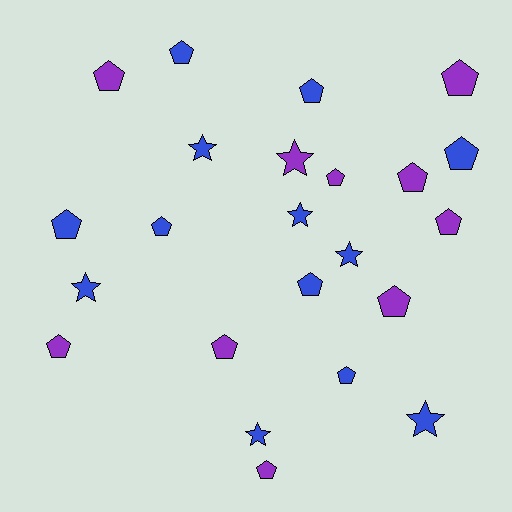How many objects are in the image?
There are 23 objects.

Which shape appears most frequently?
Pentagon, with 16 objects.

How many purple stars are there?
There is 1 purple star.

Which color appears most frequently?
Blue, with 13 objects.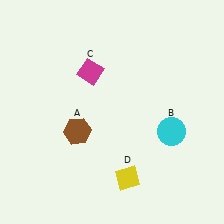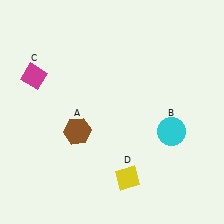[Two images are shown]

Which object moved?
The magenta diamond (C) moved left.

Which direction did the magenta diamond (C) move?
The magenta diamond (C) moved left.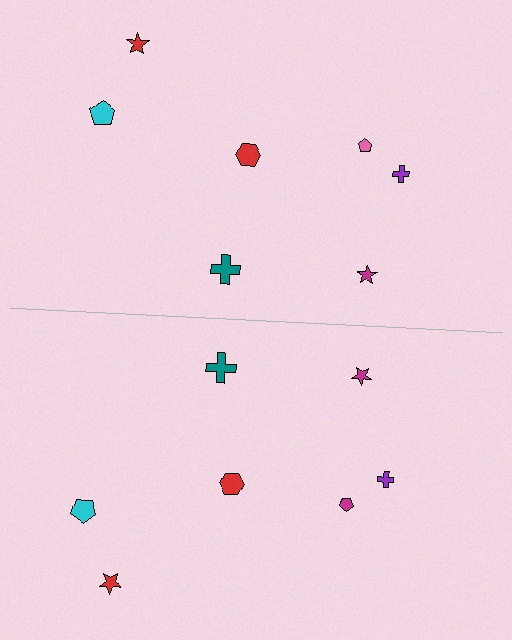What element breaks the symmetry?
The magenta pentagon on the bottom side breaks the symmetry — its mirror counterpart is pink.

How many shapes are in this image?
There are 14 shapes in this image.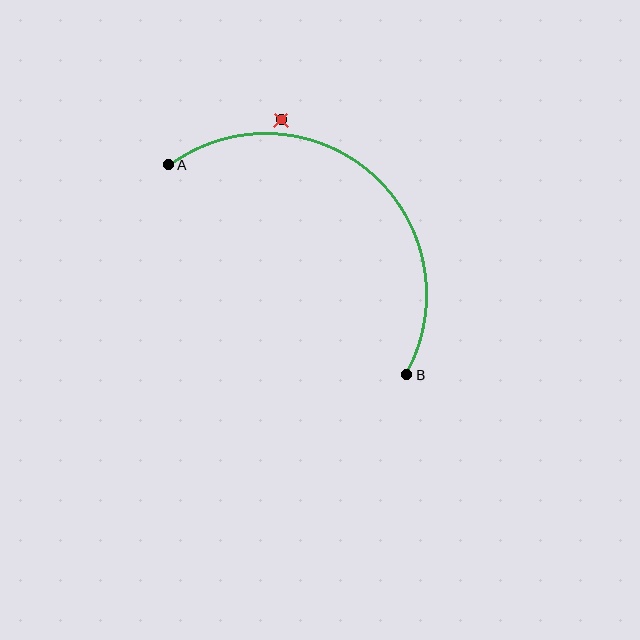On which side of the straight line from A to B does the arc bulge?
The arc bulges above and to the right of the straight line connecting A and B.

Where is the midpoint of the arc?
The arc midpoint is the point on the curve farthest from the straight line joining A and B. It sits above and to the right of that line.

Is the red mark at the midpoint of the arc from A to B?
No — the red mark does not lie on the arc at all. It sits slightly outside the curve.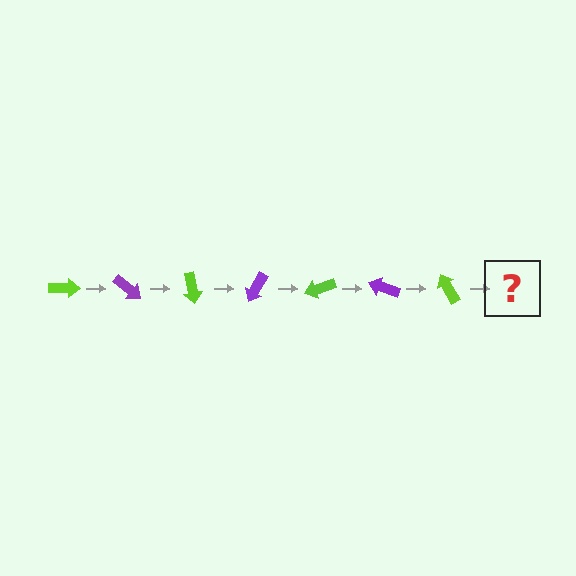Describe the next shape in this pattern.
It should be a purple arrow, rotated 280 degrees from the start.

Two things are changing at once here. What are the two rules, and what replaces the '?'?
The two rules are that it rotates 40 degrees each step and the color cycles through lime and purple. The '?' should be a purple arrow, rotated 280 degrees from the start.